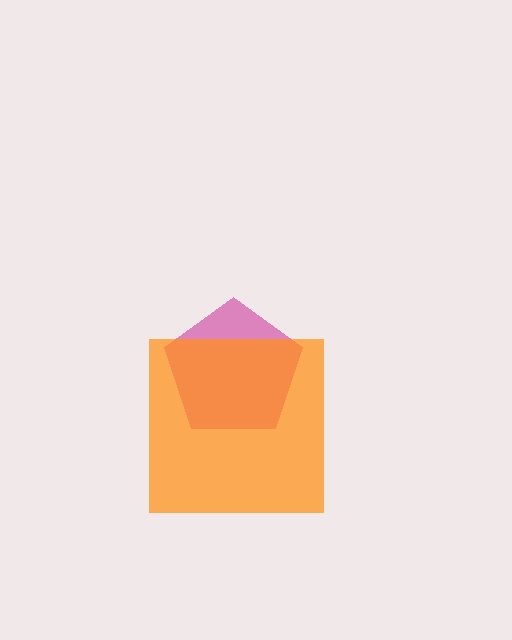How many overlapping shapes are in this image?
There are 2 overlapping shapes in the image.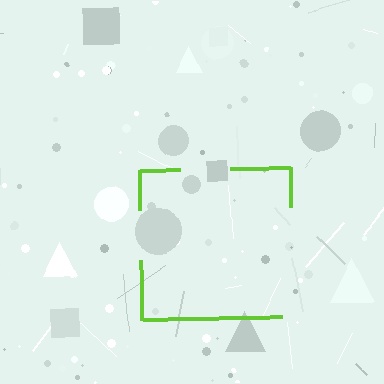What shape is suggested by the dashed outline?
The dashed outline suggests a square.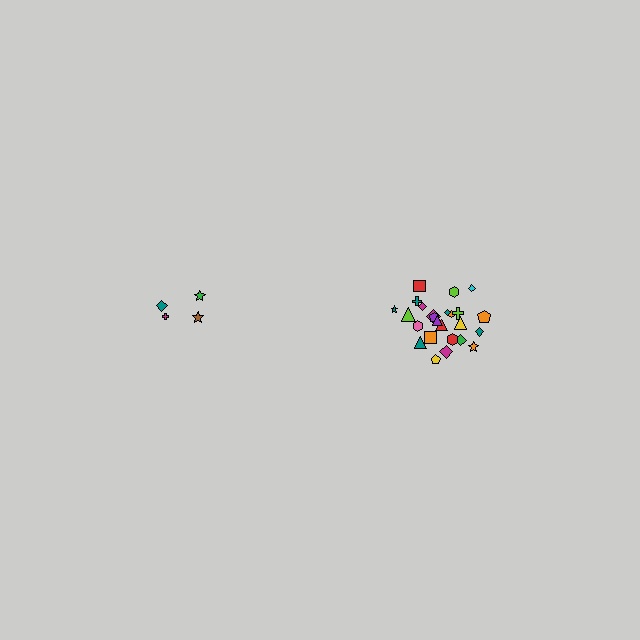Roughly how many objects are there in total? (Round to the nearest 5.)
Roughly 30 objects in total.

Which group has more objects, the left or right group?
The right group.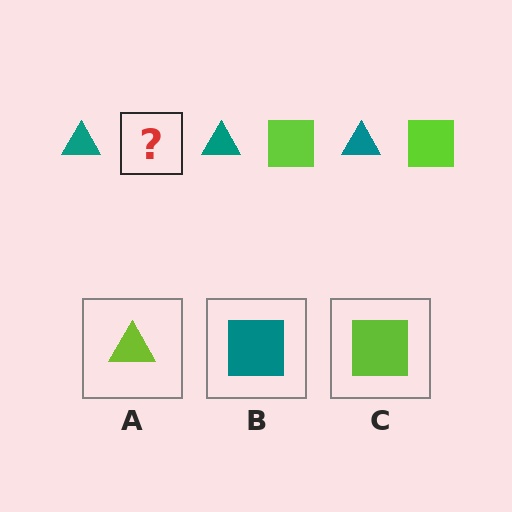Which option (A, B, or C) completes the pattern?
C.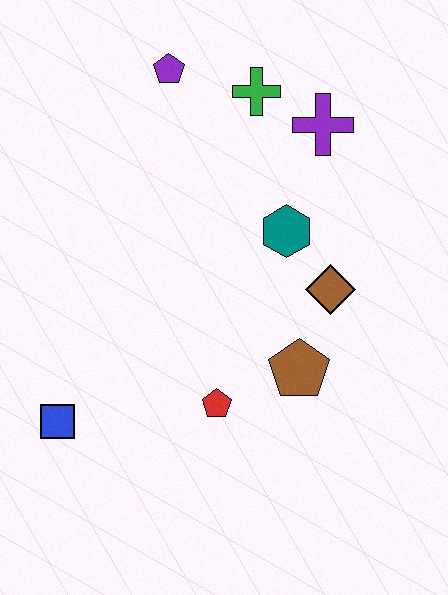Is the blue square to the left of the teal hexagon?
Yes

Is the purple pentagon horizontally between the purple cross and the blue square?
Yes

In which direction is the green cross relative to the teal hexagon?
The green cross is above the teal hexagon.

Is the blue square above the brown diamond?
No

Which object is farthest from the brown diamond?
The blue square is farthest from the brown diamond.